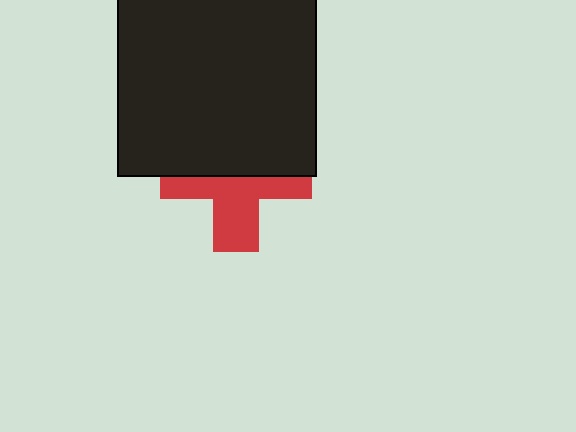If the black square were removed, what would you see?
You would see the complete red cross.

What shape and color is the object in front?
The object in front is a black square.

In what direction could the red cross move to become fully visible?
The red cross could move down. That would shift it out from behind the black square entirely.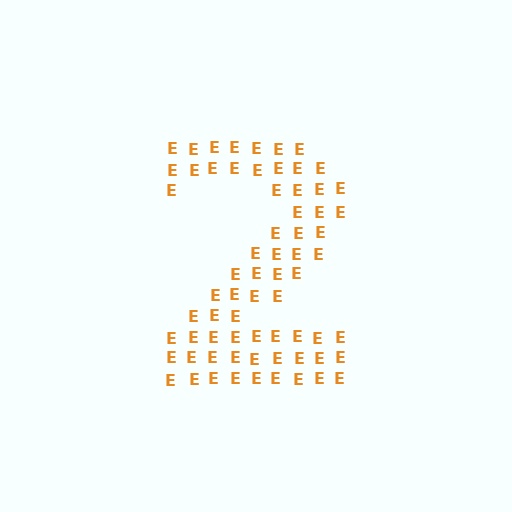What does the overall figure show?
The overall figure shows the digit 2.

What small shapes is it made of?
It is made of small letter E's.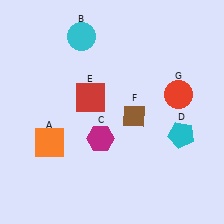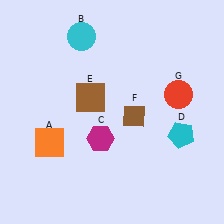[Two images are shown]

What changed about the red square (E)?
In Image 1, E is red. In Image 2, it changed to brown.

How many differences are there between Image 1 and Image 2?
There is 1 difference between the two images.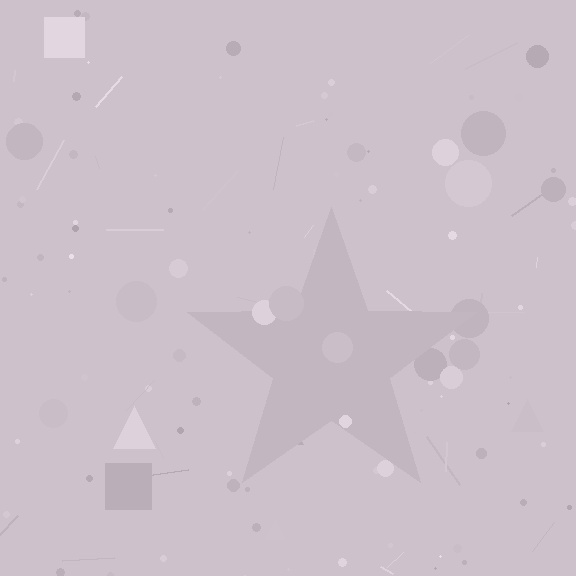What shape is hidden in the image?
A star is hidden in the image.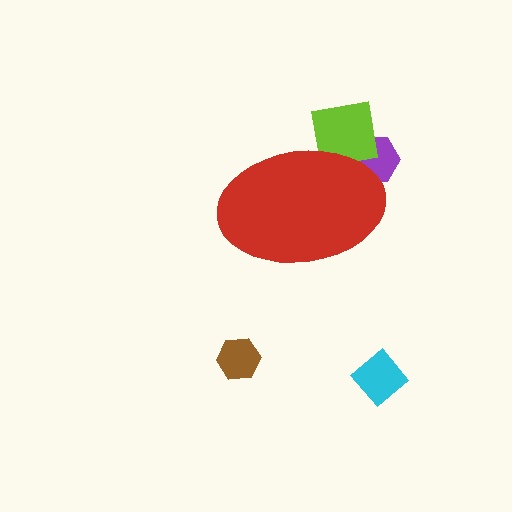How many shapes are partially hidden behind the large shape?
2 shapes are partially hidden.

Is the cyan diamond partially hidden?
No, the cyan diamond is fully visible.